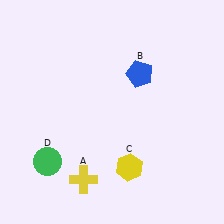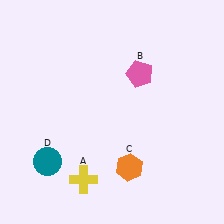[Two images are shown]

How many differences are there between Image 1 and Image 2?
There are 3 differences between the two images.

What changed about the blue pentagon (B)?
In Image 1, B is blue. In Image 2, it changed to pink.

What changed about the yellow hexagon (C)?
In Image 1, C is yellow. In Image 2, it changed to orange.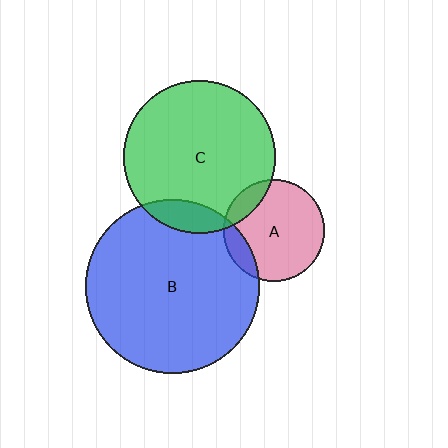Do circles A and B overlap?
Yes.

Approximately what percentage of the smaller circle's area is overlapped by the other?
Approximately 15%.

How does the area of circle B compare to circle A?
Approximately 2.9 times.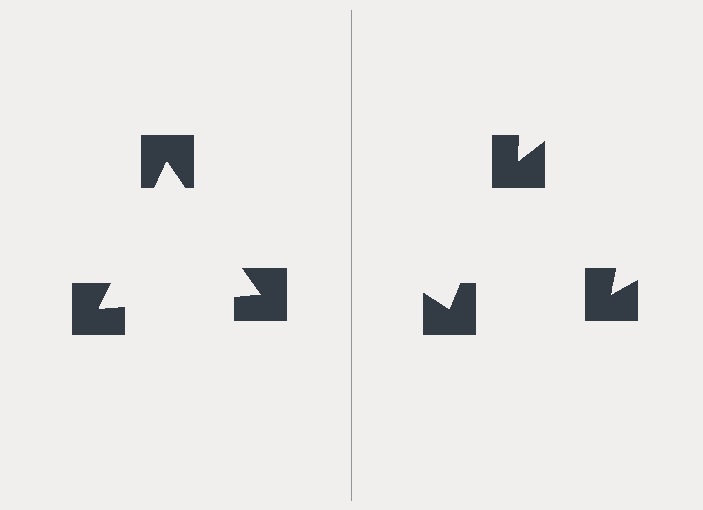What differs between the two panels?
The notched squares are positioned identically on both sides; only the wedge orientations differ. On the left they align to a triangle; on the right they are misaligned.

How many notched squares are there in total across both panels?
6 — 3 on each side.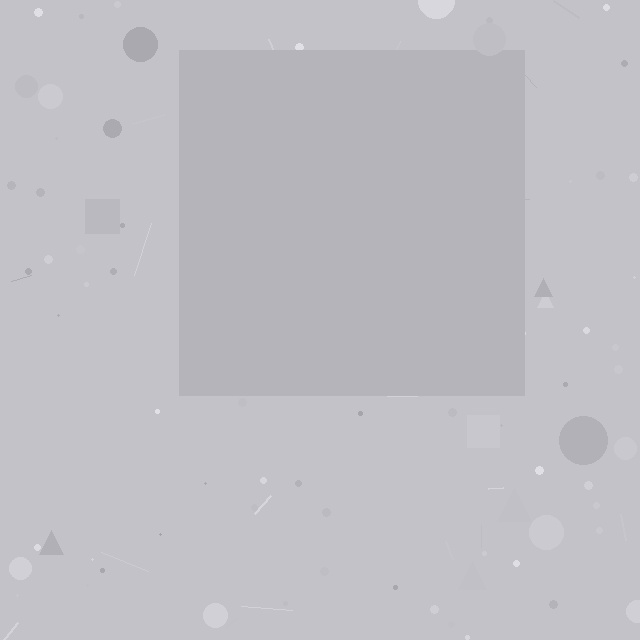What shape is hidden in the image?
A square is hidden in the image.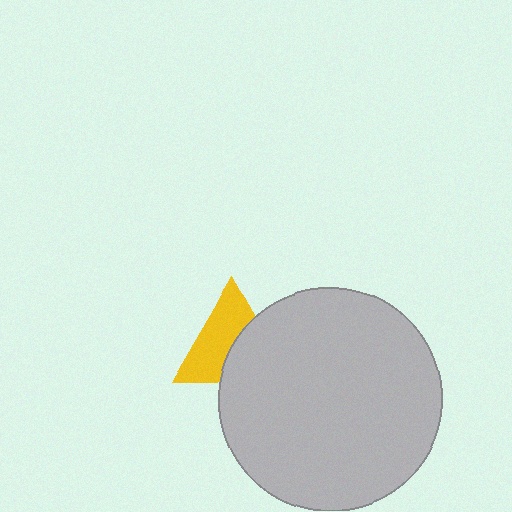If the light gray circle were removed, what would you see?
You would see the complete yellow triangle.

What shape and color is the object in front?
The object in front is a light gray circle.